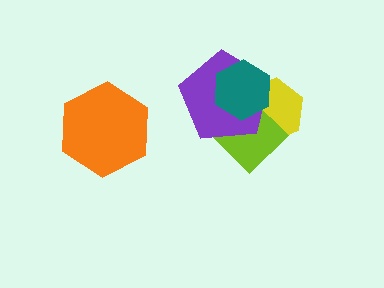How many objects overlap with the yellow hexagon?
3 objects overlap with the yellow hexagon.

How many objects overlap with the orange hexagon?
0 objects overlap with the orange hexagon.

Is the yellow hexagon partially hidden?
Yes, it is partially covered by another shape.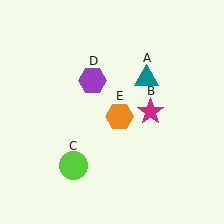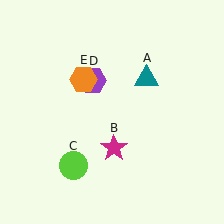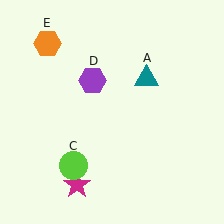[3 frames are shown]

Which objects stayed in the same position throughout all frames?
Teal triangle (object A) and lime circle (object C) and purple hexagon (object D) remained stationary.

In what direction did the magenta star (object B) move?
The magenta star (object B) moved down and to the left.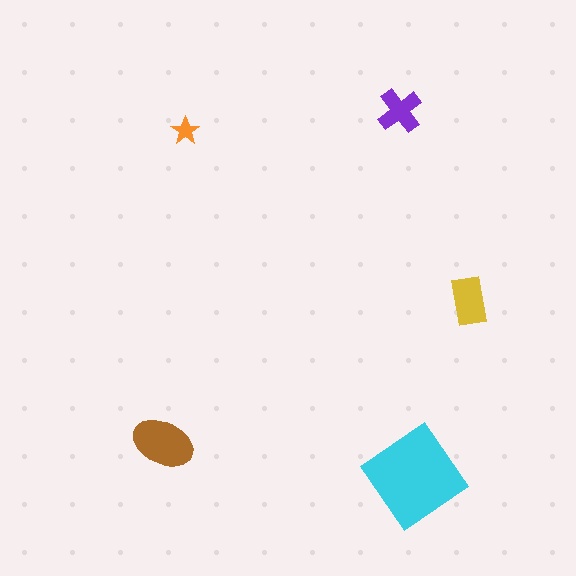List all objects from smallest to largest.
The orange star, the purple cross, the yellow rectangle, the brown ellipse, the cyan diamond.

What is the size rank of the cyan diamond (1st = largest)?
1st.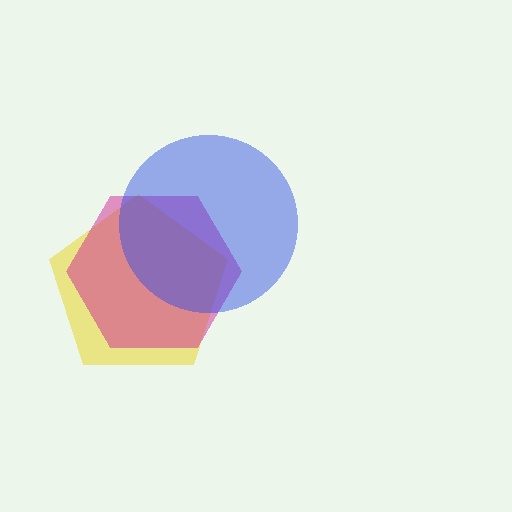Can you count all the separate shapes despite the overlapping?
Yes, there are 3 separate shapes.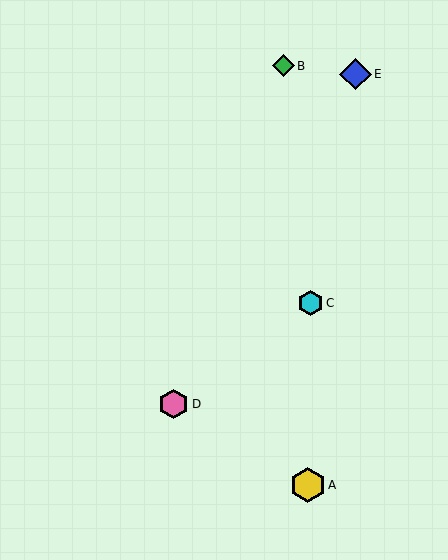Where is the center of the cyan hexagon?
The center of the cyan hexagon is at (310, 303).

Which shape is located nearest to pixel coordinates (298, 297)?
The cyan hexagon (labeled C) at (310, 303) is nearest to that location.